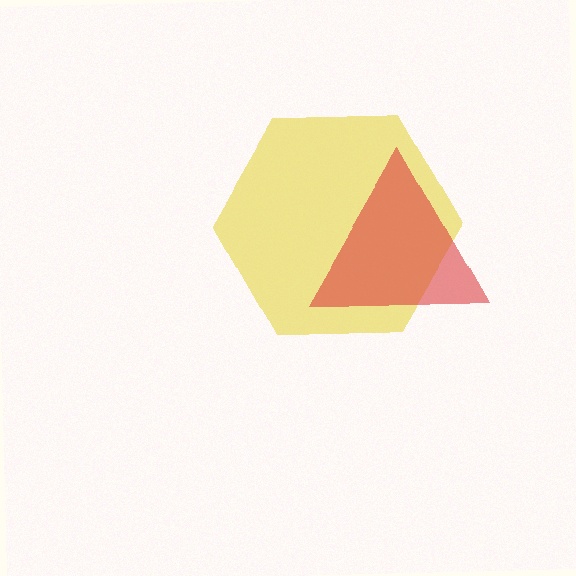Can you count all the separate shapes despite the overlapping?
Yes, there are 2 separate shapes.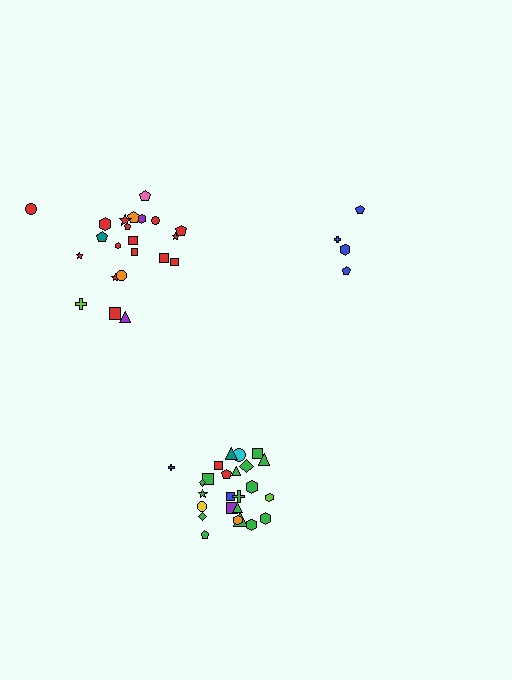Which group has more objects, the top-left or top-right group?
The top-left group.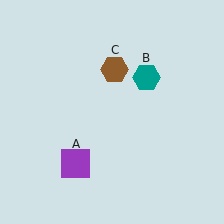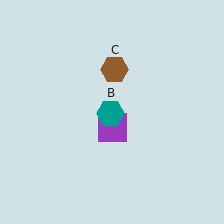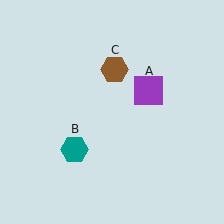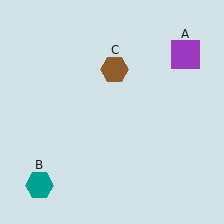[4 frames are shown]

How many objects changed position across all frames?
2 objects changed position: purple square (object A), teal hexagon (object B).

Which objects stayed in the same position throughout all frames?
Brown hexagon (object C) remained stationary.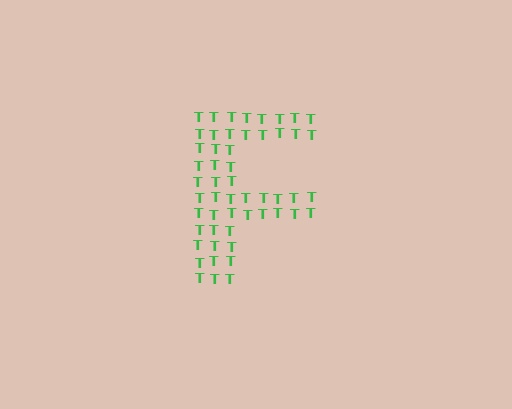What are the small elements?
The small elements are letter T's.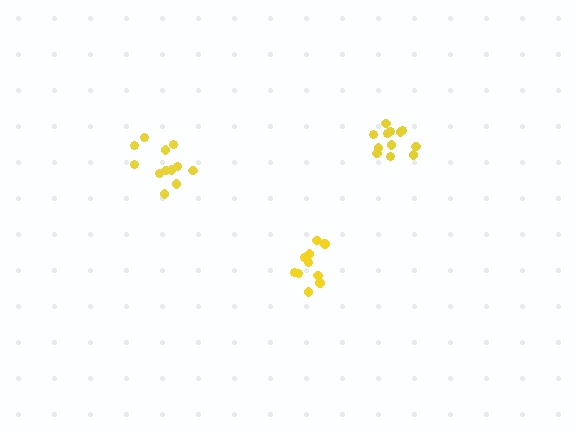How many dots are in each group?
Group 1: 12 dots, Group 2: 10 dots, Group 3: 12 dots (34 total).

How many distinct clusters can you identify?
There are 3 distinct clusters.